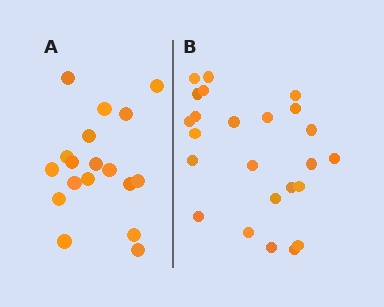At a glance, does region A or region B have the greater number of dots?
Region B (the right region) has more dots.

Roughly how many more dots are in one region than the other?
Region B has about 6 more dots than region A.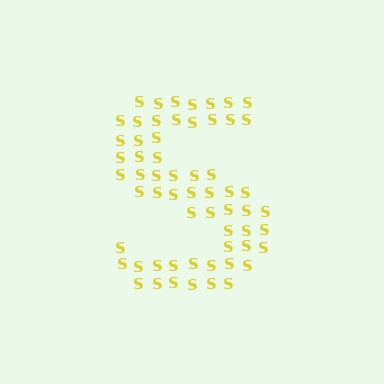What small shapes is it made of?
It is made of small letter S's.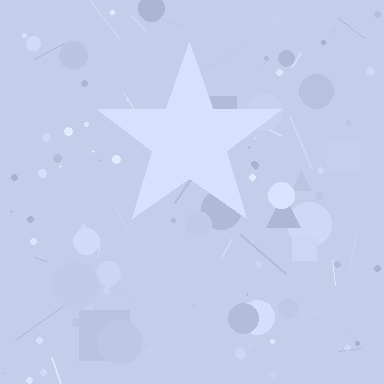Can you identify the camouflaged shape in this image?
The camouflaged shape is a star.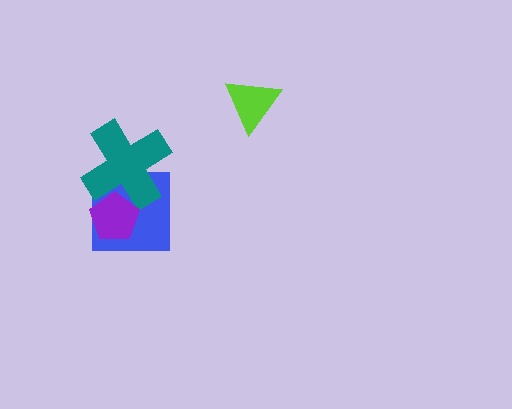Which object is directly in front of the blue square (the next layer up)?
The teal cross is directly in front of the blue square.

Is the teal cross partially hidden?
Yes, it is partially covered by another shape.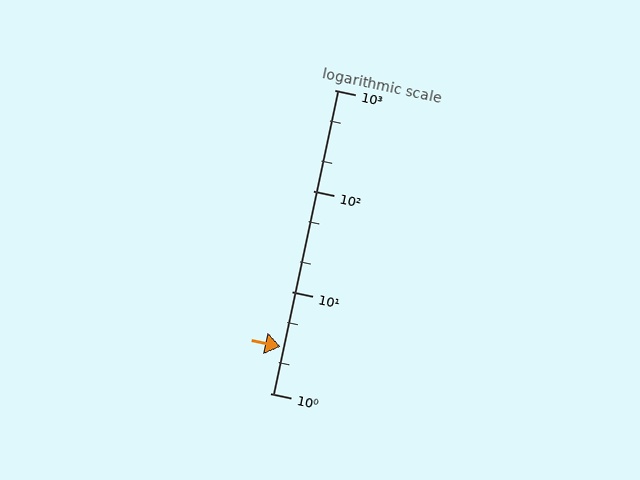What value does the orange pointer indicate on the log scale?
The pointer indicates approximately 2.9.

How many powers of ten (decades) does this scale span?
The scale spans 3 decades, from 1 to 1000.